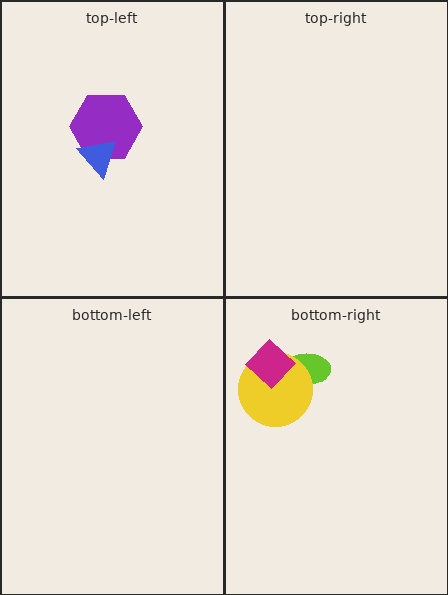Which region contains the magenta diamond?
The bottom-right region.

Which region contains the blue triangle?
The top-left region.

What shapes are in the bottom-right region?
The lime ellipse, the yellow circle, the magenta diamond.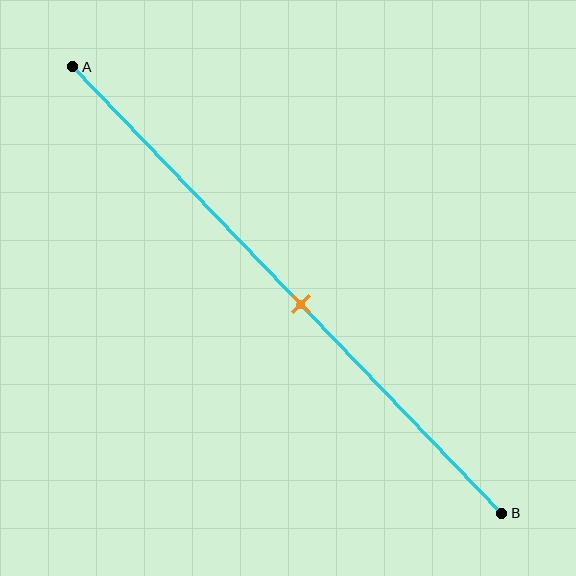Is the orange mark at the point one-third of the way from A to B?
No, the mark is at about 55% from A, not at the 33% one-third point.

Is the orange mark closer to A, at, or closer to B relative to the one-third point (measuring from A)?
The orange mark is closer to point B than the one-third point of segment AB.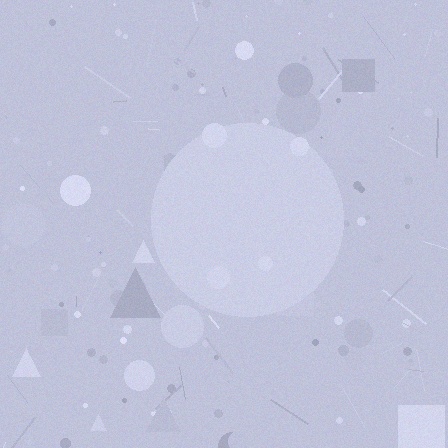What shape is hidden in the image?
A circle is hidden in the image.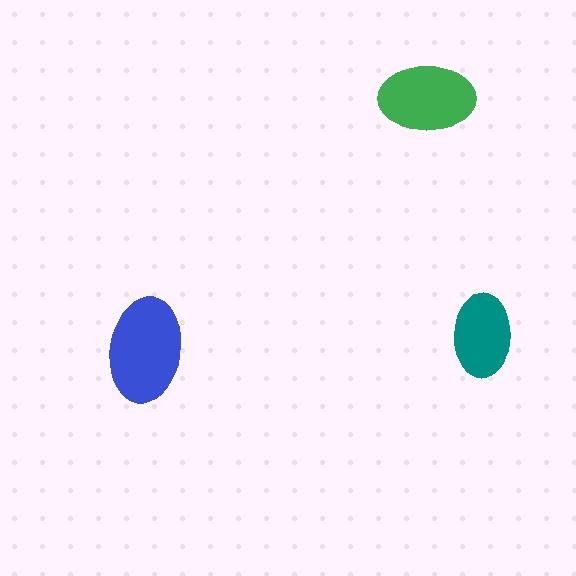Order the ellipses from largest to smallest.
the blue one, the green one, the teal one.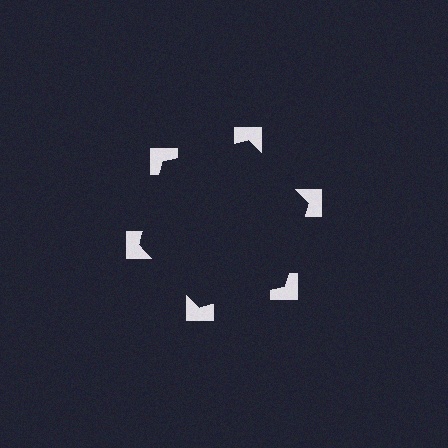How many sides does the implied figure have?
6 sides.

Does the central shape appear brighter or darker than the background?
It typically appears slightly darker than the background, even though no actual brightness change is drawn.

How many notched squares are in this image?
There are 6 — one at each vertex of the illusory hexagon.